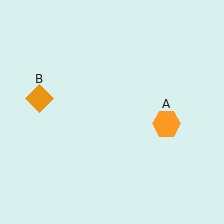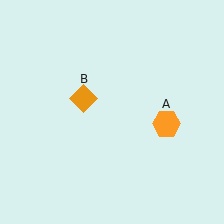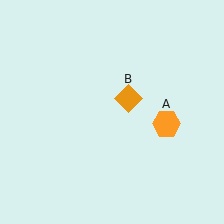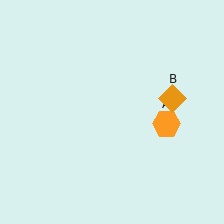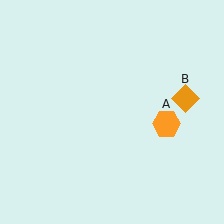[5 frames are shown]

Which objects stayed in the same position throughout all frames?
Orange hexagon (object A) remained stationary.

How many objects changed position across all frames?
1 object changed position: orange diamond (object B).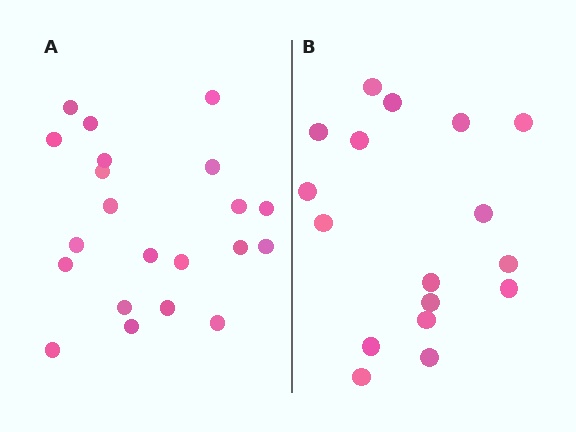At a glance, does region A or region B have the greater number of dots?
Region A (the left region) has more dots.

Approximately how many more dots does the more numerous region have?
Region A has about 4 more dots than region B.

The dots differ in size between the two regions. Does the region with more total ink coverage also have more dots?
No. Region B has more total ink coverage because its dots are larger, but region A actually contains more individual dots. Total area can be misleading — the number of items is what matters here.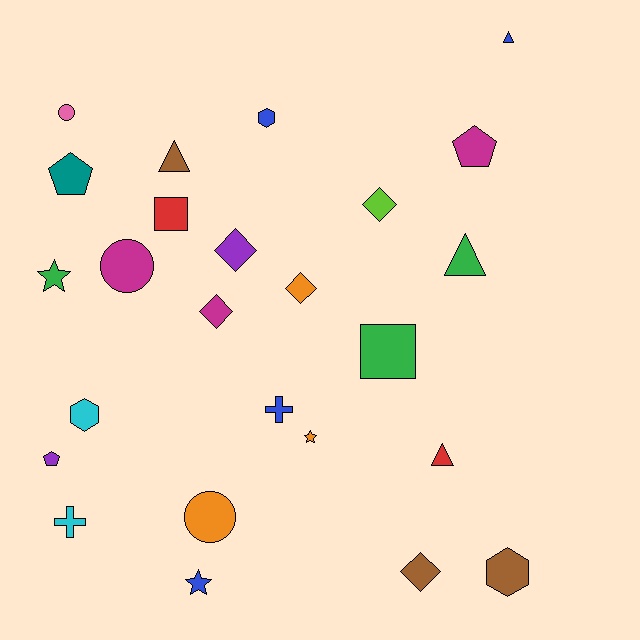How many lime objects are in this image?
There is 1 lime object.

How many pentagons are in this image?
There are 3 pentagons.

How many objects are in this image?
There are 25 objects.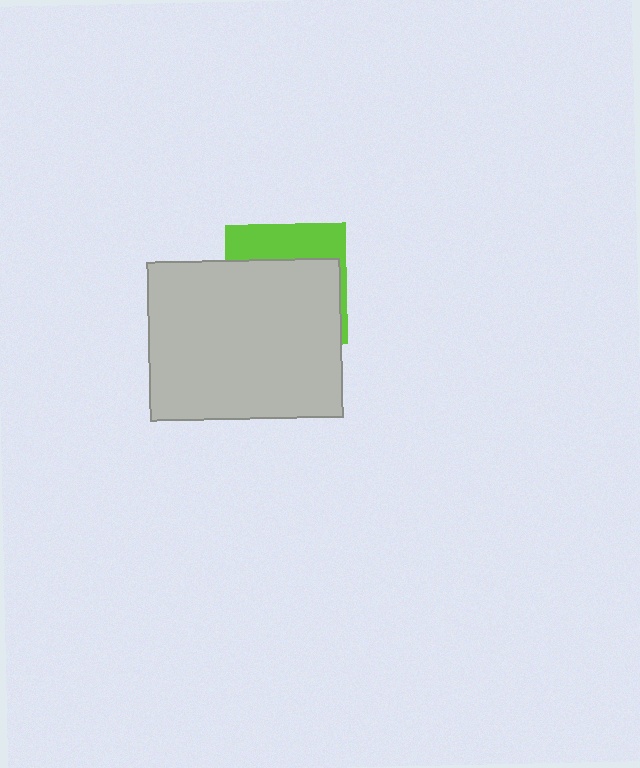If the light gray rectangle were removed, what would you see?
You would see the complete lime square.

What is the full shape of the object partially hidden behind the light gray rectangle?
The partially hidden object is a lime square.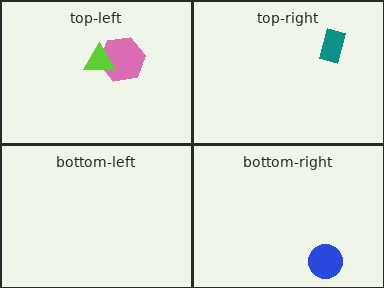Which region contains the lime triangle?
The top-left region.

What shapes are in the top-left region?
The pink hexagon, the lime triangle.